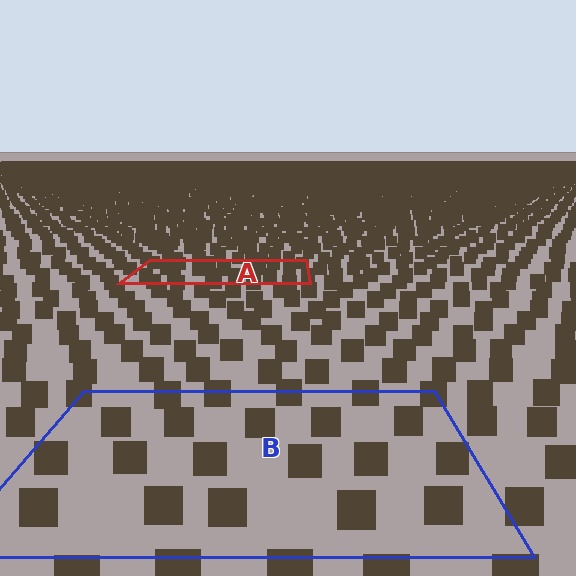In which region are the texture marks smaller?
The texture marks are smaller in region A, because it is farther away.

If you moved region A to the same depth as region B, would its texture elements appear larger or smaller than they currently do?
They would appear larger. At a closer depth, the same texture elements are projected at a bigger on-screen size.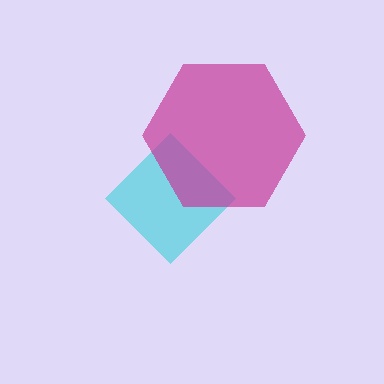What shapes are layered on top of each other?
The layered shapes are: a cyan diamond, a magenta hexagon.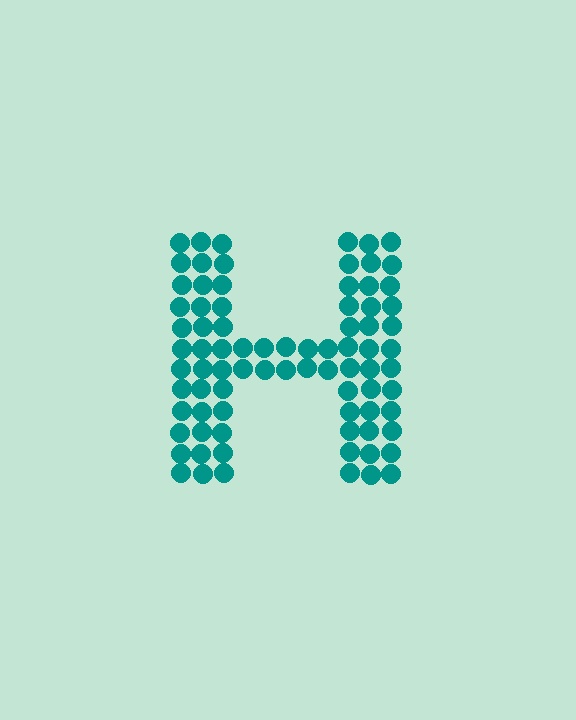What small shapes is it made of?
It is made of small circles.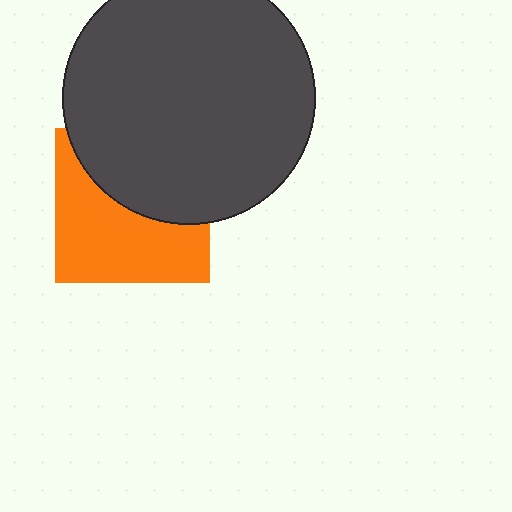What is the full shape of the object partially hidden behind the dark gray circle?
The partially hidden object is an orange square.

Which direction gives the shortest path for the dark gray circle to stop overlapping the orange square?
Moving up gives the shortest separation.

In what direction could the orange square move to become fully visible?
The orange square could move down. That would shift it out from behind the dark gray circle entirely.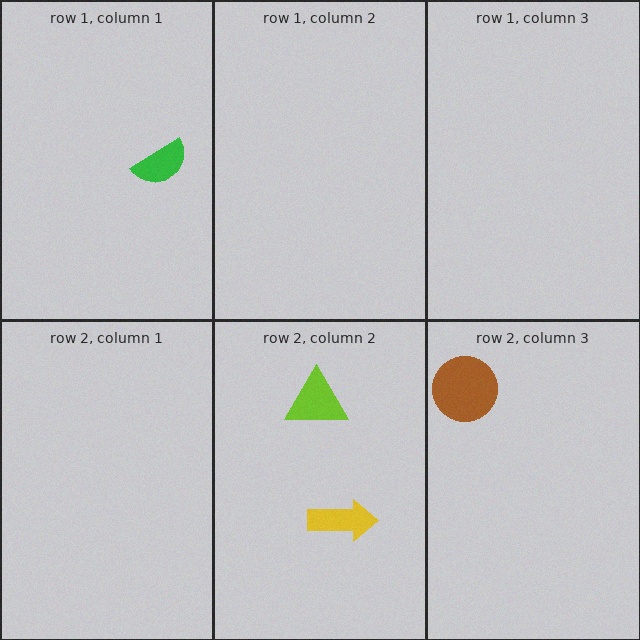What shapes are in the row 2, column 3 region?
The brown circle.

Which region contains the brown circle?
The row 2, column 3 region.